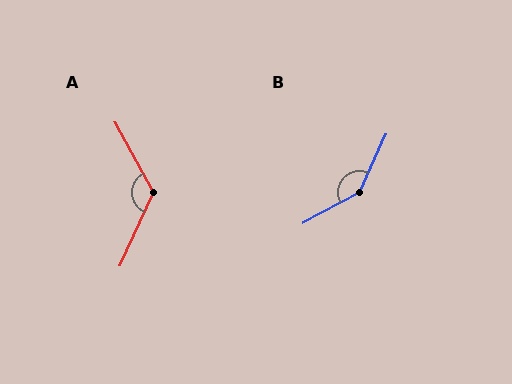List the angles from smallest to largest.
A (127°), B (143°).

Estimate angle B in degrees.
Approximately 143 degrees.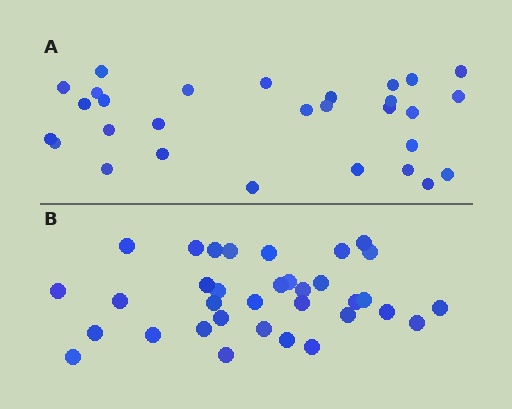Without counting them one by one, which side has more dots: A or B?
Region B (the bottom region) has more dots.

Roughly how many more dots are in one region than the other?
Region B has about 5 more dots than region A.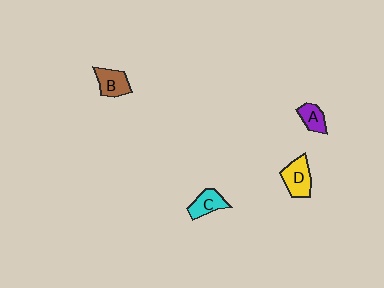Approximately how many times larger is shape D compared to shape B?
Approximately 1.2 times.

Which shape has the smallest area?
Shape A (purple).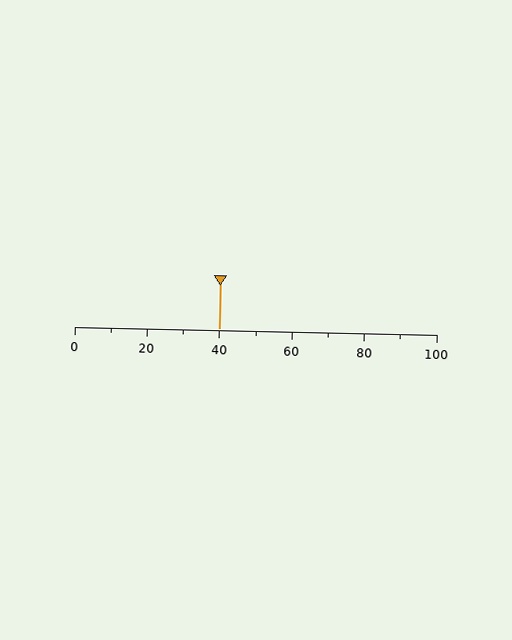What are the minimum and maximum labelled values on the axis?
The axis runs from 0 to 100.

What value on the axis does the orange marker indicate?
The marker indicates approximately 40.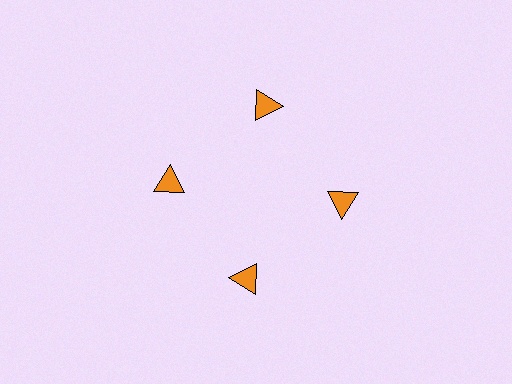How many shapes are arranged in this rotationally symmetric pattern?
There are 4 shapes, arranged in 4 groups of 1.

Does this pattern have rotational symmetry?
Yes, this pattern has 4-fold rotational symmetry. It looks the same after rotating 90 degrees around the center.